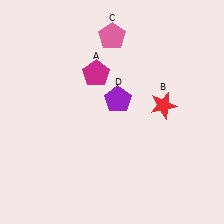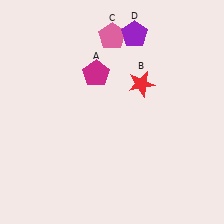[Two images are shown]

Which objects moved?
The objects that moved are: the red star (B), the purple pentagon (D).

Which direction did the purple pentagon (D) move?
The purple pentagon (D) moved up.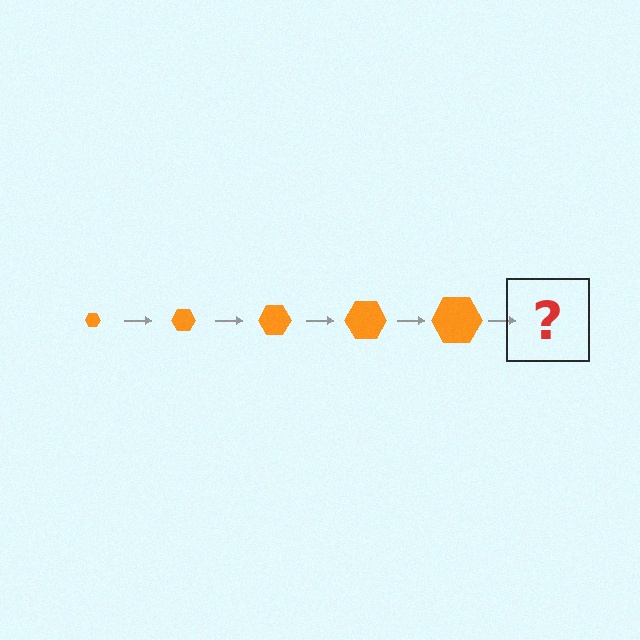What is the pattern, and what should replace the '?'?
The pattern is that the hexagon gets progressively larger each step. The '?' should be an orange hexagon, larger than the previous one.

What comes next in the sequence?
The next element should be an orange hexagon, larger than the previous one.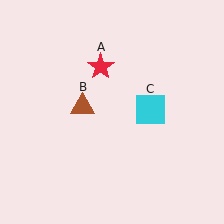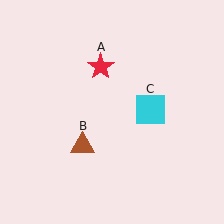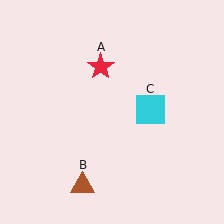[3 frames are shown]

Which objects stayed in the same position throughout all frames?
Red star (object A) and cyan square (object C) remained stationary.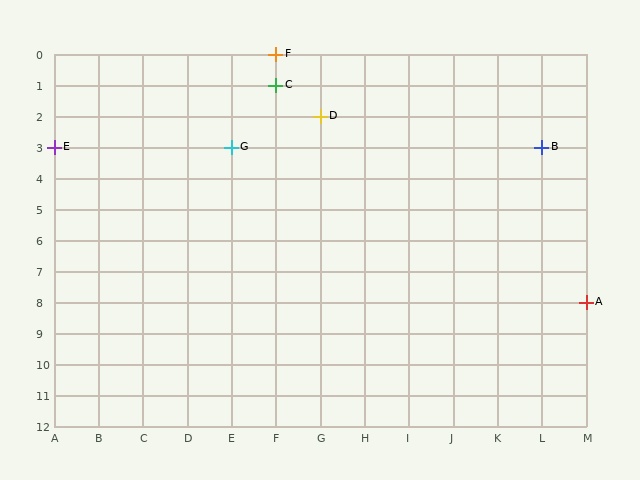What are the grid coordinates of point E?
Point E is at grid coordinates (A, 3).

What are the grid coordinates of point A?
Point A is at grid coordinates (M, 8).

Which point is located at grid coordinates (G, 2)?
Point D is at (G, 2).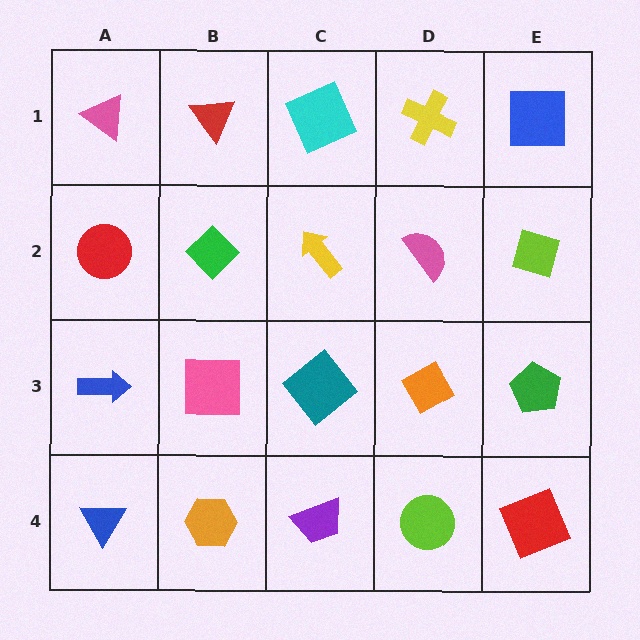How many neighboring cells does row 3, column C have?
4.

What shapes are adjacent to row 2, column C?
A cyan square (row 1, column C), a teal diamond (row 3, column C), a green diamond (row 2, column B), a pink semicircle (row 2, column D).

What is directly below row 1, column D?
A pink semicircle.